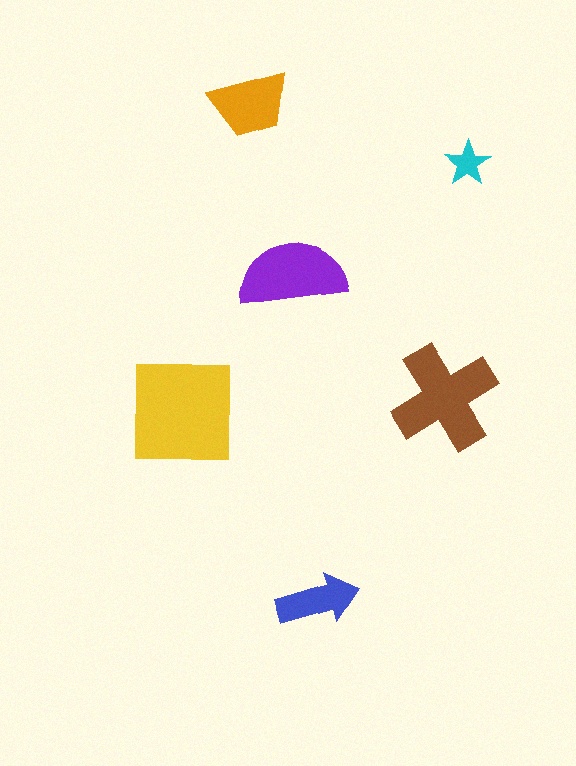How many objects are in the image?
There are 6 objects in the image.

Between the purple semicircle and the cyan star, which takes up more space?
The purple semicircle.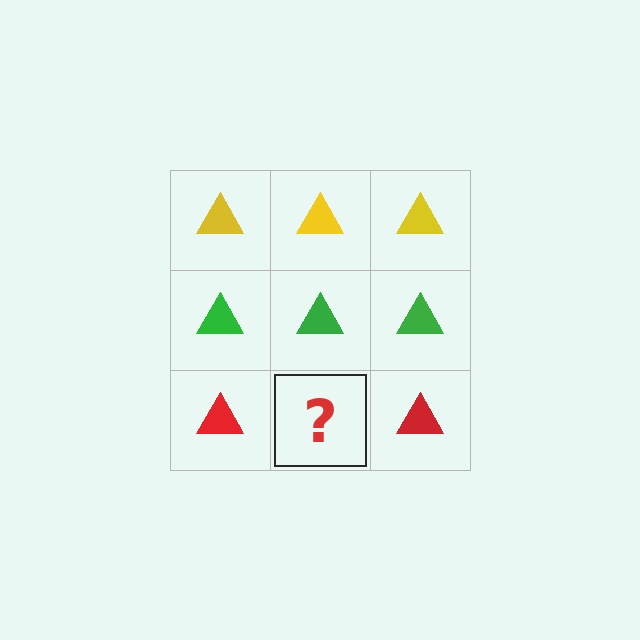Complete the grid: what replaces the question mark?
The question mark should be replaced with a red triangle.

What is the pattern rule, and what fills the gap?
The rule is that each row has a consistent color. The gap should be filled with a red triangle.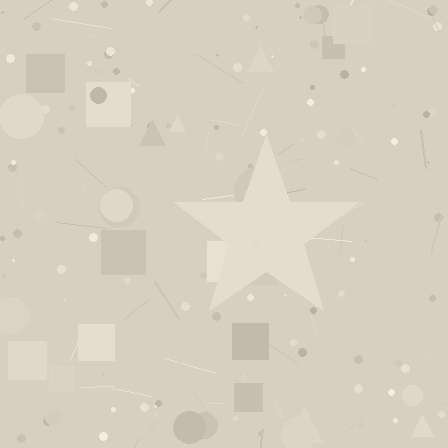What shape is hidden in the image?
A star is hidden in the image.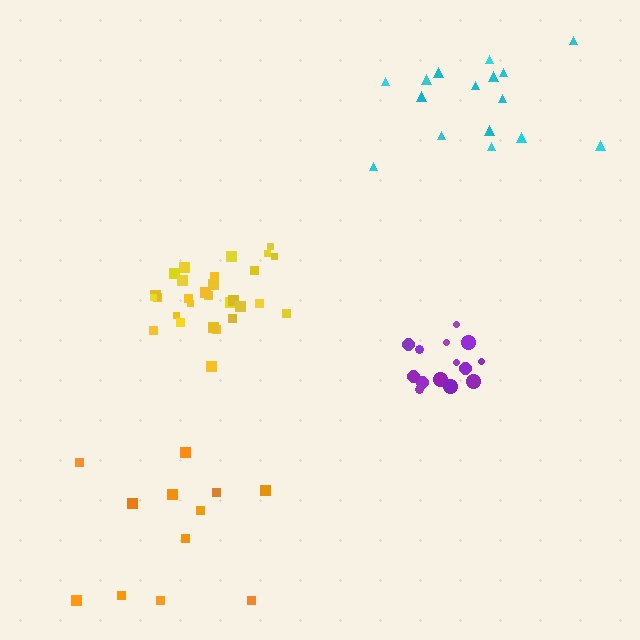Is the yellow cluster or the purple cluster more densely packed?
Purple.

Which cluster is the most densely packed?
Purple.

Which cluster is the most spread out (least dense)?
Orange.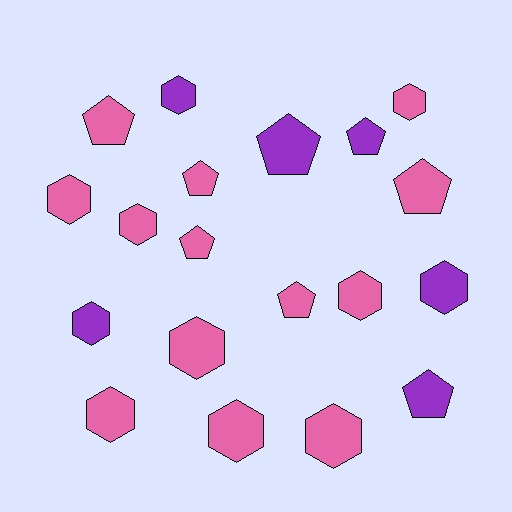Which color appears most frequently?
Pink, with 13 objects.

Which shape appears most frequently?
Hexagon, with 11 objects.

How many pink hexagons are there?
There are 8 pink hexagons.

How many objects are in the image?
There are 19 objects.